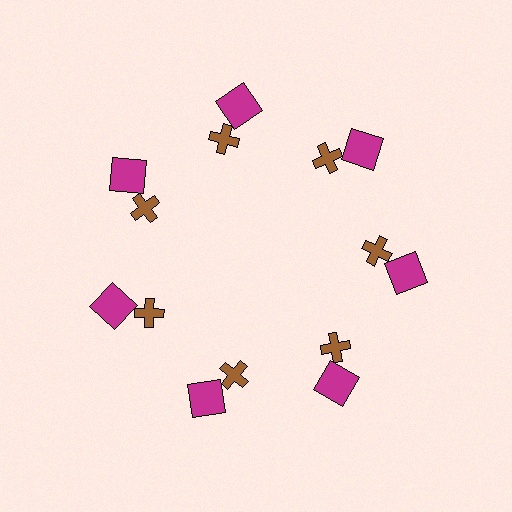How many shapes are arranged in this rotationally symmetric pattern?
There are 14 shapes, arranged in 7 groups of 2.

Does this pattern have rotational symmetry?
Yes, this pattern has 7-fold rotational symmetry. It looks the same after rotating 51 degrees around the center.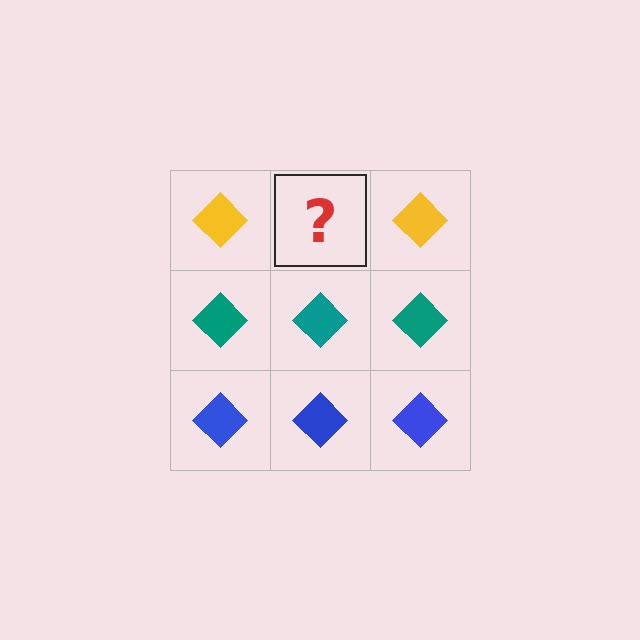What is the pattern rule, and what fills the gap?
The rule is that each row has a consistent color. The gap should be filled with a yellow diamond.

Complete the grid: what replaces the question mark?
The question mark should be replaced with a yellow diamond.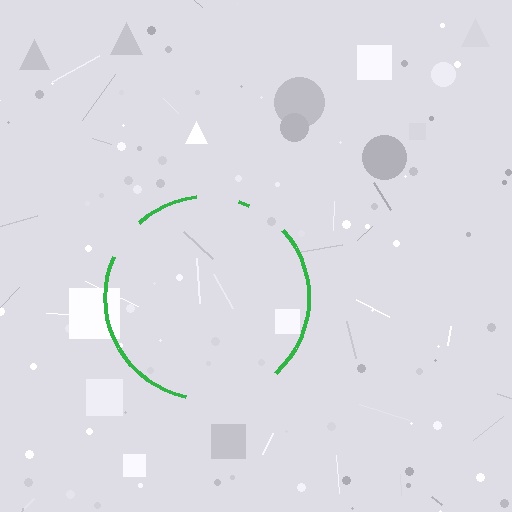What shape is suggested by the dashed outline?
The dashed outline suggests a circle.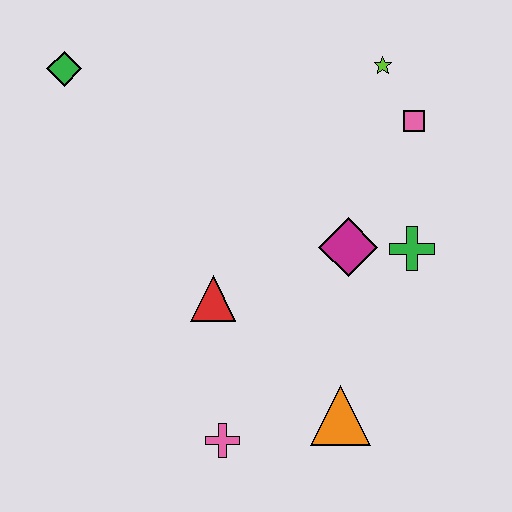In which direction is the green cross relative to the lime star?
The green cross is below the lime star.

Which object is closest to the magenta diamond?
The green cross is closest to the magenta diamond.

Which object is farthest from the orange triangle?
The green diamond is farthest from the orange triangle.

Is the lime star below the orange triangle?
No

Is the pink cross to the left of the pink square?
Yes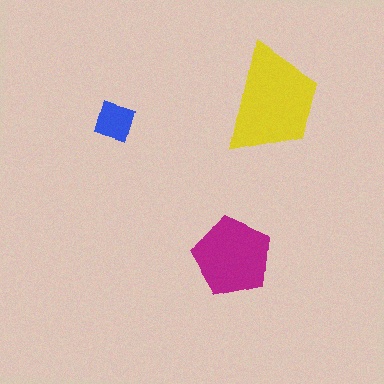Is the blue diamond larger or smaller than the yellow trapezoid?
Smaller.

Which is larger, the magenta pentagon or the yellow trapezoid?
The yellow trapezoid.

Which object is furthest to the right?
The yellow trapezoid is rightmost.